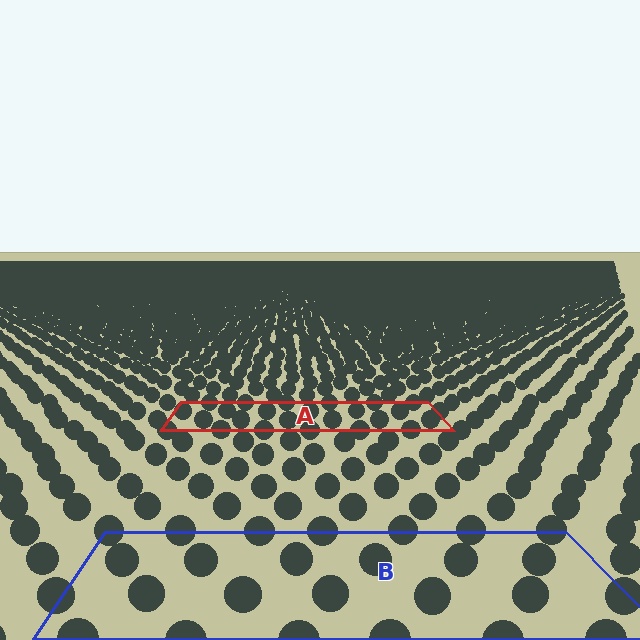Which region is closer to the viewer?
Region B is closer. The texture elements there are larger and more spread out.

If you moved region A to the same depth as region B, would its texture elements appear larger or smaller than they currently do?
They would appear larger. At a closer depth, the same texture elements are projected at a bigger on-screen size.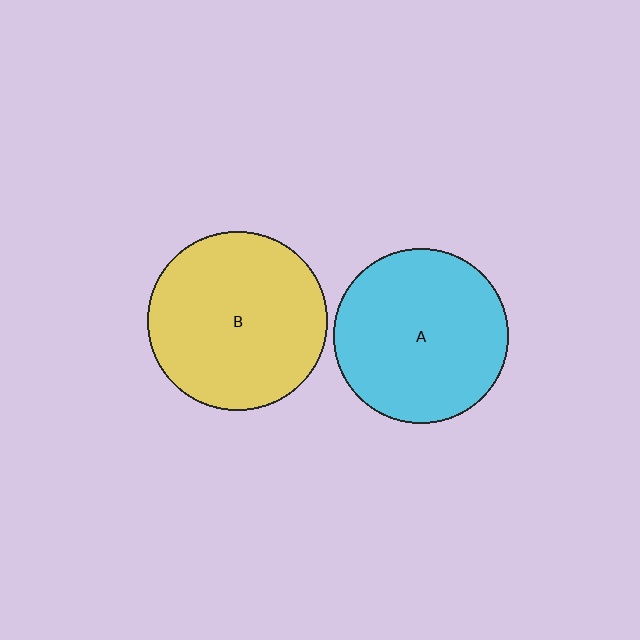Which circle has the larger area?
Circle B (yellow).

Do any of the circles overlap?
No, none of the circles overlap.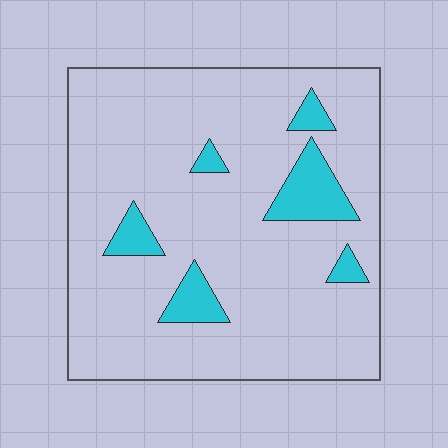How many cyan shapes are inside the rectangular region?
6.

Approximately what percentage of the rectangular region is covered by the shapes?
Approximately 10%.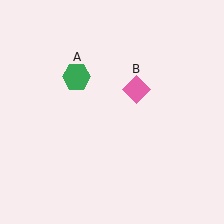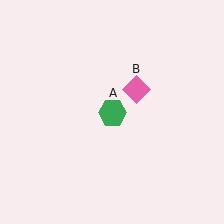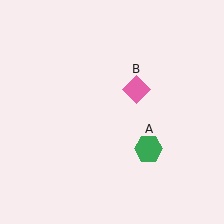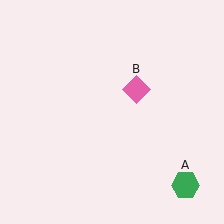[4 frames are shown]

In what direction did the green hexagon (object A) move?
The green hexagon (object A) moved down and to the right.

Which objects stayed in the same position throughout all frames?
Pink diamond (object B) remained stationary.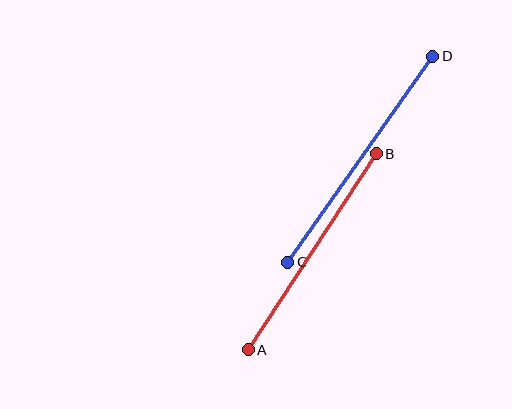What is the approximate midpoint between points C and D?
The midpoint is at approximately (360, 159) pixels.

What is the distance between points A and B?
The distance is approximately 234 pixels.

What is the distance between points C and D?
The distance is approximately 252 pixels.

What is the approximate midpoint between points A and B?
The midpoint is at approximately (312, 252) pixels.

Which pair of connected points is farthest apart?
Points C and D are farthest apart.